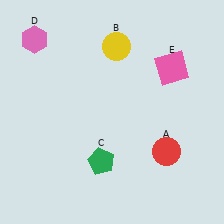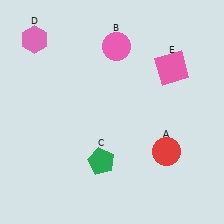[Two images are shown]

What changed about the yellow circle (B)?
In Image 1, B is yellow. In Image 2, it changed to pink.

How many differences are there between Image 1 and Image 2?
There is 1 difference between the two images.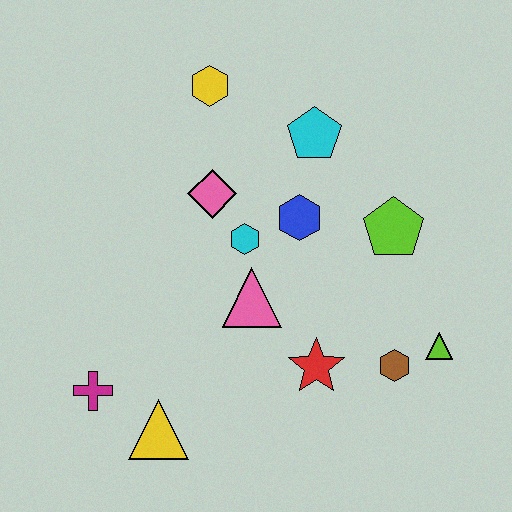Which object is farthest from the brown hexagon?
The yellow hexagon is farthest from the brown hexagon.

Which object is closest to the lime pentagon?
The blue hexagon is closest to the lime pentagon.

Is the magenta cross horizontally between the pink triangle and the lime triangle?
No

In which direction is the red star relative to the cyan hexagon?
The red star is below the cyan hexagon.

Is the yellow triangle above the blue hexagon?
No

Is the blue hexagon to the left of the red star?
Yes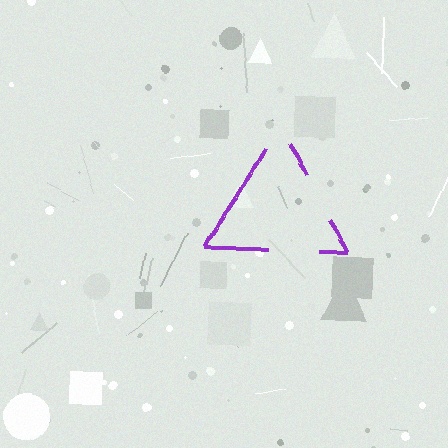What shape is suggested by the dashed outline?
The dashed outline suggests a triangle.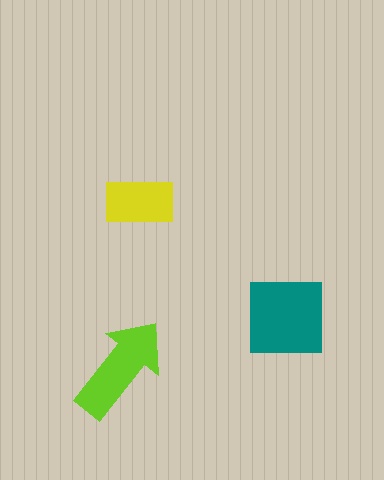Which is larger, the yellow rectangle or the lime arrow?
The lime arrow.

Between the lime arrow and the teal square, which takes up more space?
The teal square.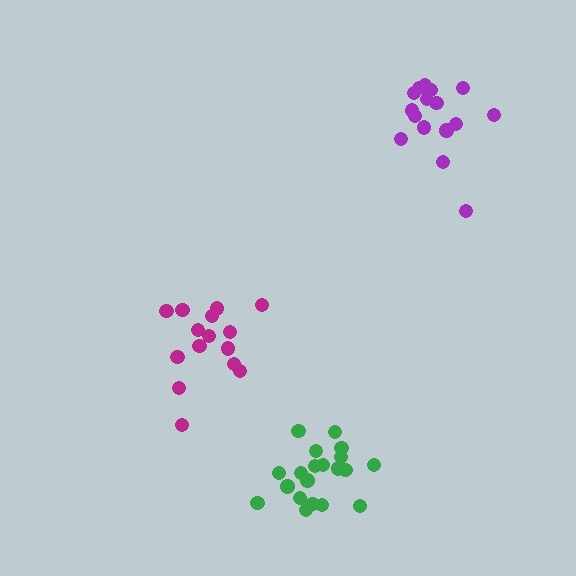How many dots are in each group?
Group 1: 15 dots, Group 2: 16 dots, Group 3: 20 dots (51 total).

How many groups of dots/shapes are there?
There are 3 groups.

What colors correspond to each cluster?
The clusters are colored: magenta, purple, green.